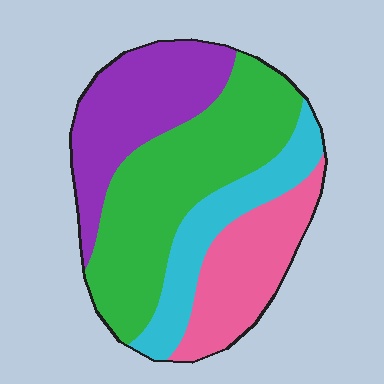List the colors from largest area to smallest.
From largest to smallest: green, purple, pink, cyan.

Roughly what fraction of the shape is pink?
Pink takes up less than a quarter of the shape.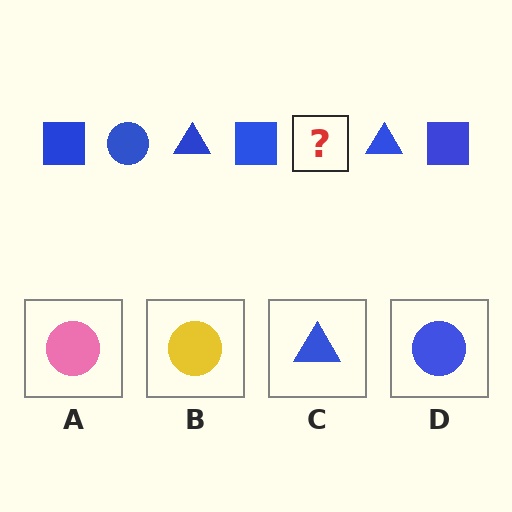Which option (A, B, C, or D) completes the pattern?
D.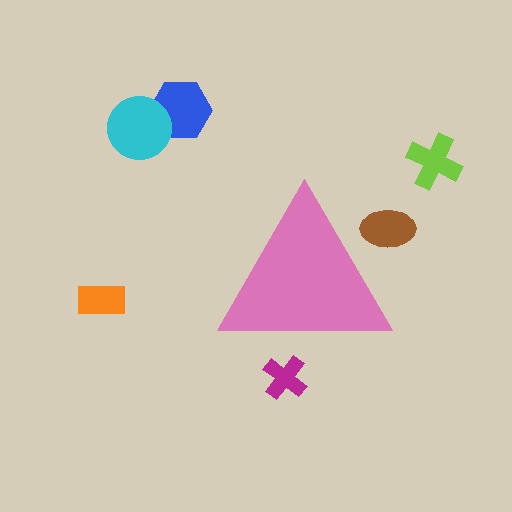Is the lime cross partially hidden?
No, the lime cross is fully visible.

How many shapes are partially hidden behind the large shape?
2 shapes are partially hidden.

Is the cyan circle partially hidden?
No, the cyan circle is fully visible.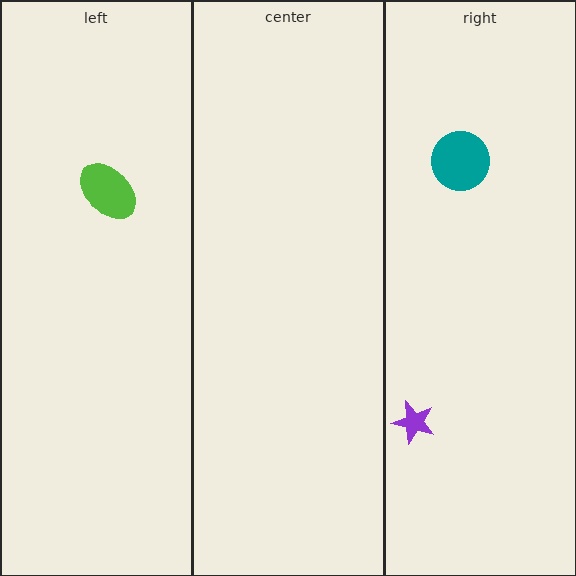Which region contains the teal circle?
The right region.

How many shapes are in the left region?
1.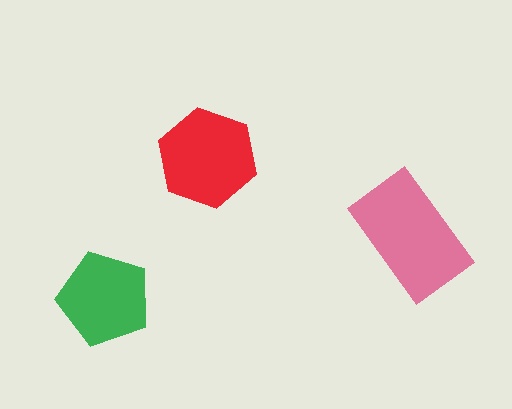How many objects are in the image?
There are 3 objects in the image.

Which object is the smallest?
The green pentagon.